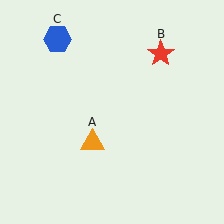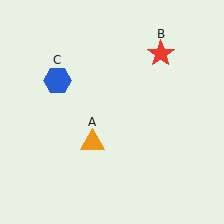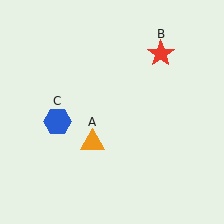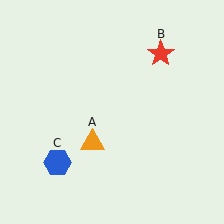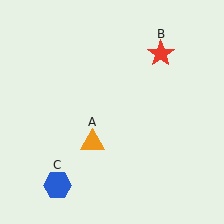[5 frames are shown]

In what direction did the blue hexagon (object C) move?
The blue hexagon (object C) moved down.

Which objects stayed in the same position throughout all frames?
Orange triangle (object A) and red star (object B) remained stationary.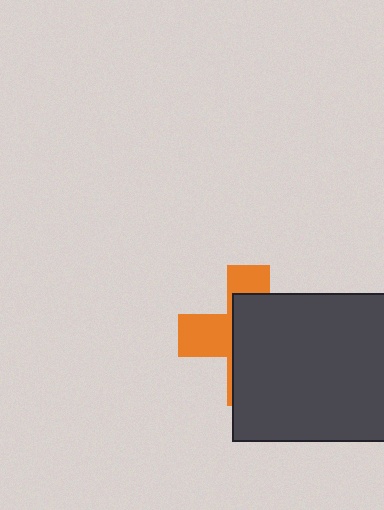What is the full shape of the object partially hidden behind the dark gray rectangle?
The partially hidden object is an orange cross.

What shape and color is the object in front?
The object in front is a dark gray rectangle.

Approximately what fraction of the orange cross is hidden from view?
Roughly 63% of the orange cross is hidden behind the dark gray rectangle.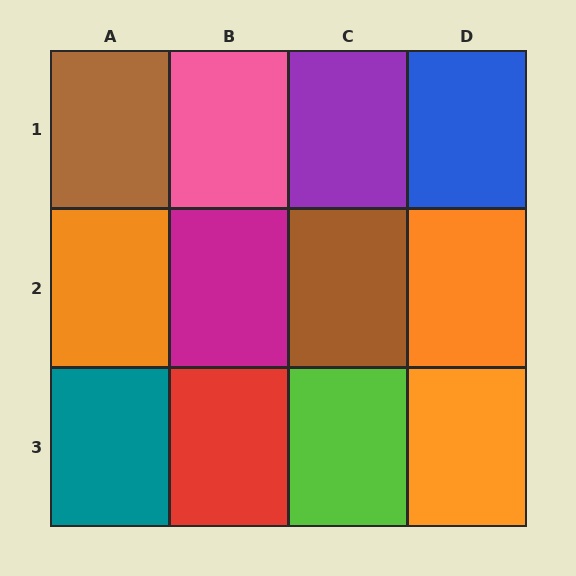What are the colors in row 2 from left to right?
Orange, magenta, brown, orange.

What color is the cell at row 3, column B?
Red.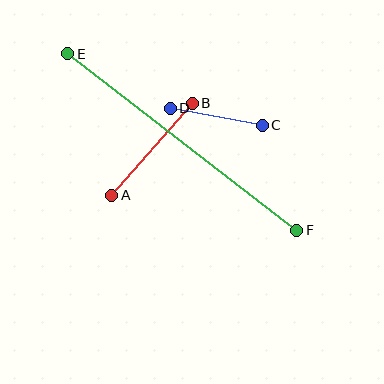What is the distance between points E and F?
The distance is approximately 289 pixels.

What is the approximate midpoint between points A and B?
The midpoint is at approximately (152, 149) pixels.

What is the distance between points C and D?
The distance is approximately 93 pixels.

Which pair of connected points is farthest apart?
Points E and F are farthest apart.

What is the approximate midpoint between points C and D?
The midpoint is at approximately (216, 117) pixels.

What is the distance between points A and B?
The distance is approximately 122 pixels.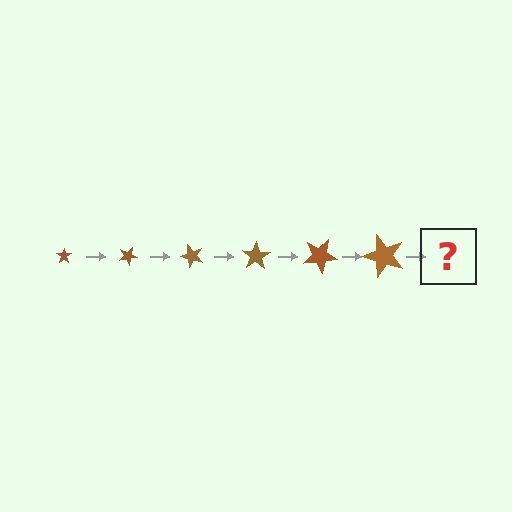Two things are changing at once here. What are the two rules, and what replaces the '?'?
The two rules are that the star grows larger each step and it rotates 25 degrees each step. The '?' should be a star, larger than the previous one and rotated 150 degrees from the start.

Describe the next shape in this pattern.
It should be a star, larger than the previous one and rotated 150 degrees from the start.